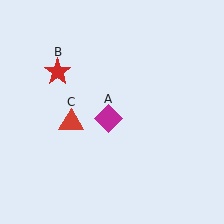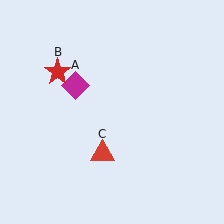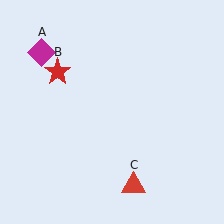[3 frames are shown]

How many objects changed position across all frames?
2 objects changed position: magenta diamond (object A), red triangle (object C).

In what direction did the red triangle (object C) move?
The red triangle (object C) moved down and to the right.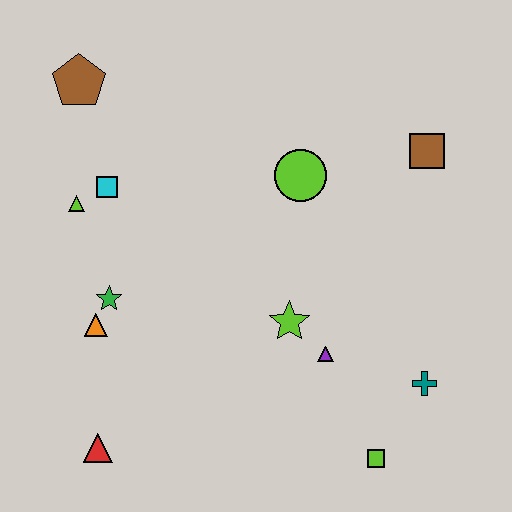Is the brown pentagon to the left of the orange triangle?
Yes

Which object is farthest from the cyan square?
The lime square is farthest from the cyan square.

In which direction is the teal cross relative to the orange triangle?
The teal cross is to the right of the orange triangle.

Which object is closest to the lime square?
The teal cross is closest to the lime square.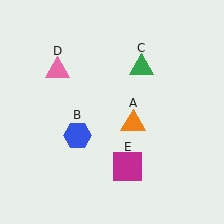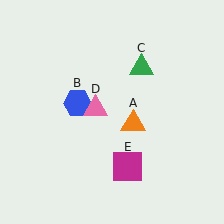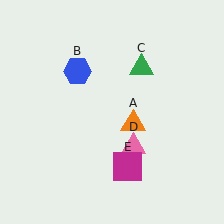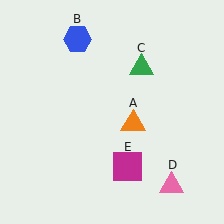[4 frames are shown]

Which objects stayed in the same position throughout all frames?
Orange triangle (object A) and green triangle (object C) and magenta square (object E) remained stationary.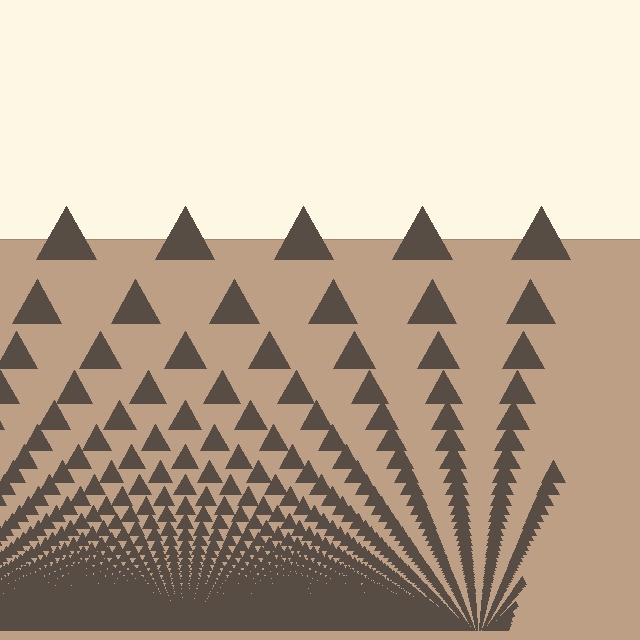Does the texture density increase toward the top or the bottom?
Density increases toward the bottom.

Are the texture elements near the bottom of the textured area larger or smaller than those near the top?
Smaller. The gradient is inverted — elements near the bottom are smaller and denser.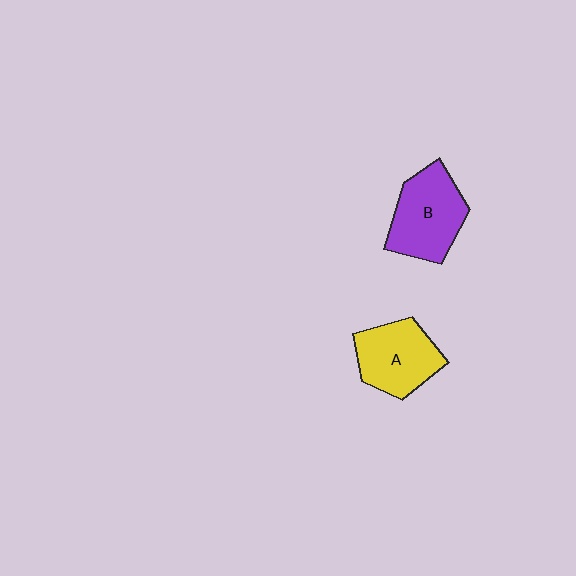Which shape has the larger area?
Shape B (purple).